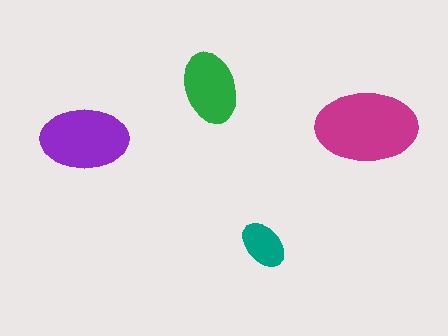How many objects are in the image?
There are 4 objects in the image.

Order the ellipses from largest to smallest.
the magenta one, the purple one, the green one, the teal one.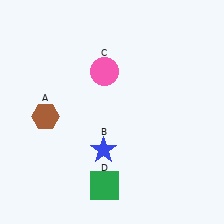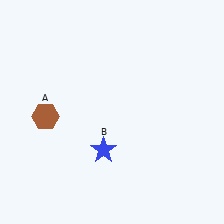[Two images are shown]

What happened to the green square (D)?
The green square (D) was removed in Image 2. It was in the bottom-left area of Image 1.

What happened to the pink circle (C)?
The pink circle (C) was removed in Image 2. It was in the top-left area of Image 1.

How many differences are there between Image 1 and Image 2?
There are 2 differences between the two images.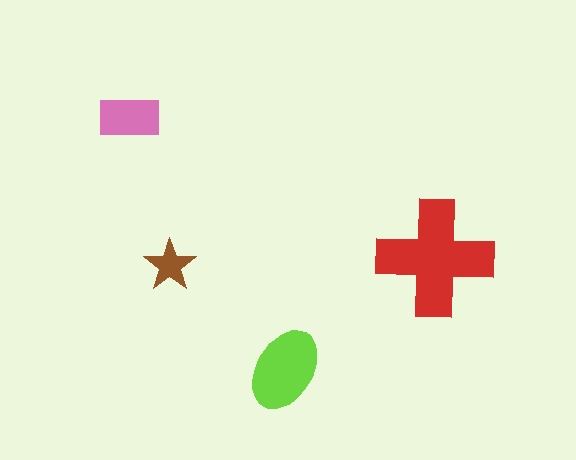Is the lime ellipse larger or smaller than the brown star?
Larger.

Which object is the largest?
The red cross.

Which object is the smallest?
The brown star.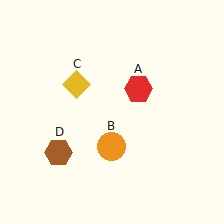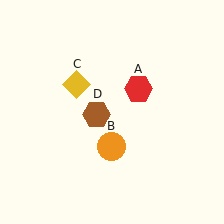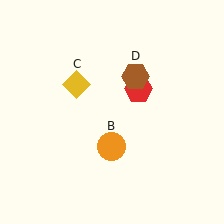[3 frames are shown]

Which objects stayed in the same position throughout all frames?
Red hexagon (object A) and orange circle (object B) and yellow diamond (object C) remained stationary.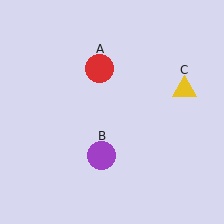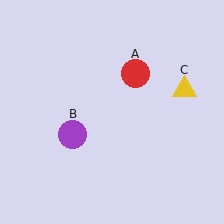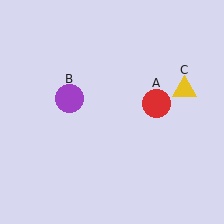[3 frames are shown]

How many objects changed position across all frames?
2 objects changed position: red circle (object A), purple circle (object B).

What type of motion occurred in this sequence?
The red circle (object A), purple circle (object B) rotated clockwise around the center of the scene.